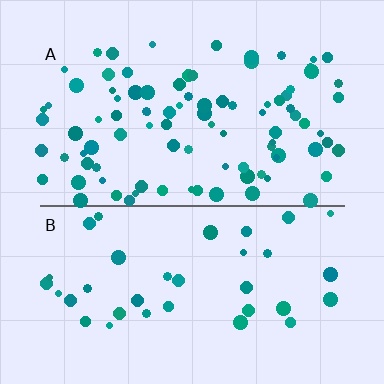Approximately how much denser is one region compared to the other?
Approximately 2.5× — region A over region B.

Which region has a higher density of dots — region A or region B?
A (the top).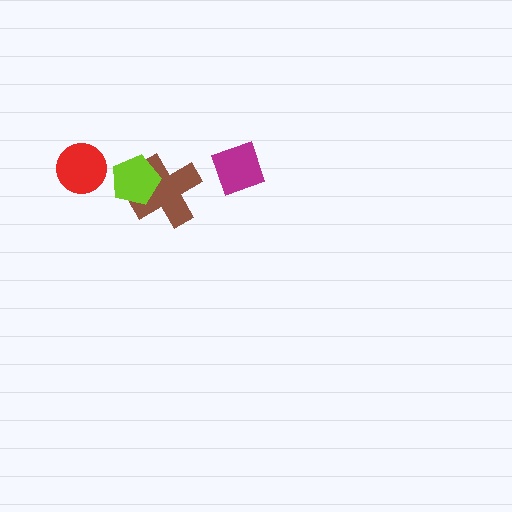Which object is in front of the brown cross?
The lime pentagon is in front of the brown cross.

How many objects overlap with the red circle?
0 objects overlap with the red circle.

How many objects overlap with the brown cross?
1 object overlaps with the brown cross.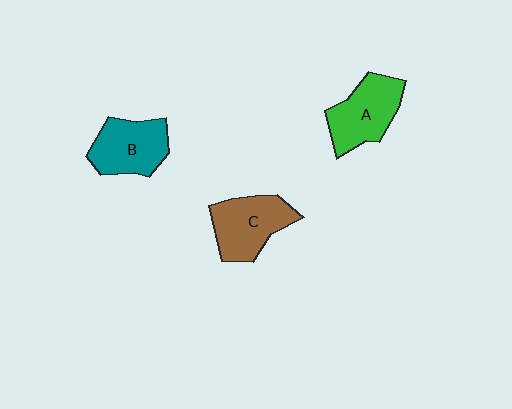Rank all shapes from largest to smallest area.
From largest to smallest: C (brown), A (green), B (teal).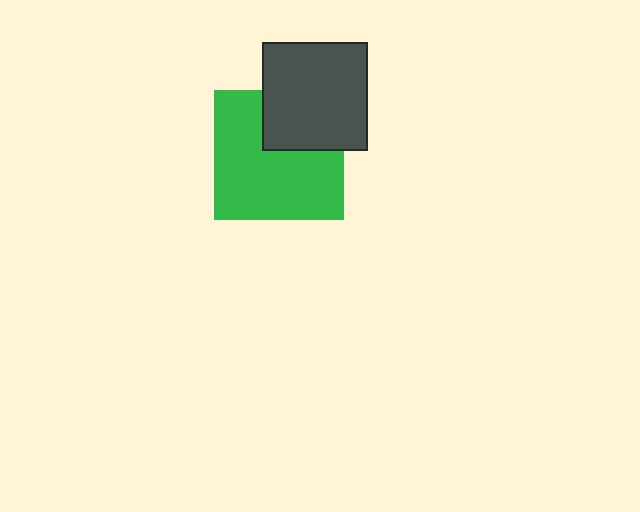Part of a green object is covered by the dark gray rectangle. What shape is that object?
It is a square.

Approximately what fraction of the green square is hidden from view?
Roughly 30% of the green square is hidden behind the dark gray rectangle.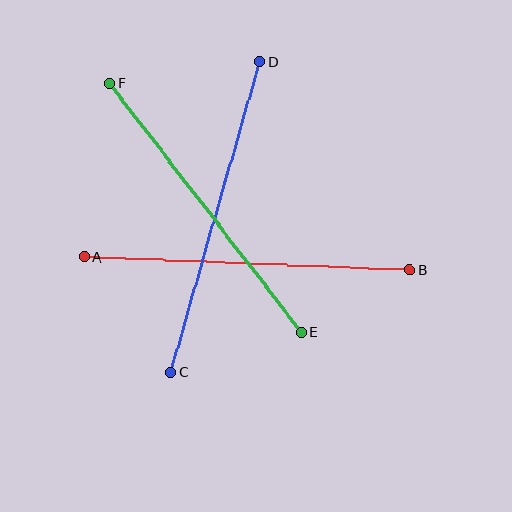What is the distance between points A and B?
The distance is approximately 326 pixels.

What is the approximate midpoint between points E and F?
The midpoint is at approximately (205, 207) pixels.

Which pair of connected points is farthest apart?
Points A and B are farthest apart.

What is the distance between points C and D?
The distance is approximately 323 pixels.